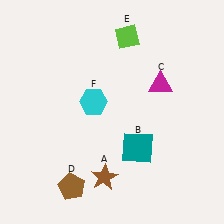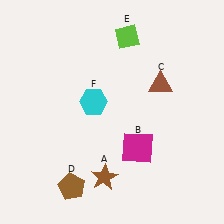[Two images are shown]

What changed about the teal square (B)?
In Image 1, B is teal. In Image 2, it changed to magenta.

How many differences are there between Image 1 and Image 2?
There are 2 differences between the two images.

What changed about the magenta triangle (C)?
In Image 1, C is magenta. In Image 2, it changed to brown.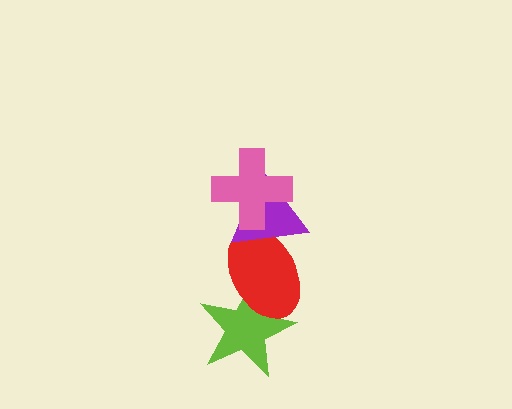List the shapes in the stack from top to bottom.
From top to bottom: the pink cross, the purple triangle, the red ellipse, the lime star.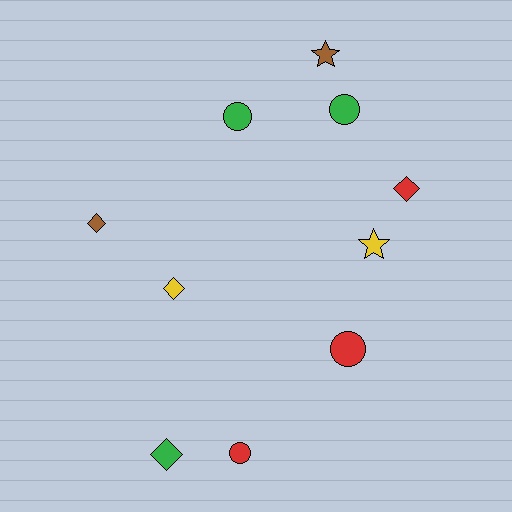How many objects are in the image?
There are 10 objects.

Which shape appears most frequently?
Diamond, with 4 objects.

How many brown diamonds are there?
There is 1 brown diamond.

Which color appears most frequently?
Red, with 3 objects.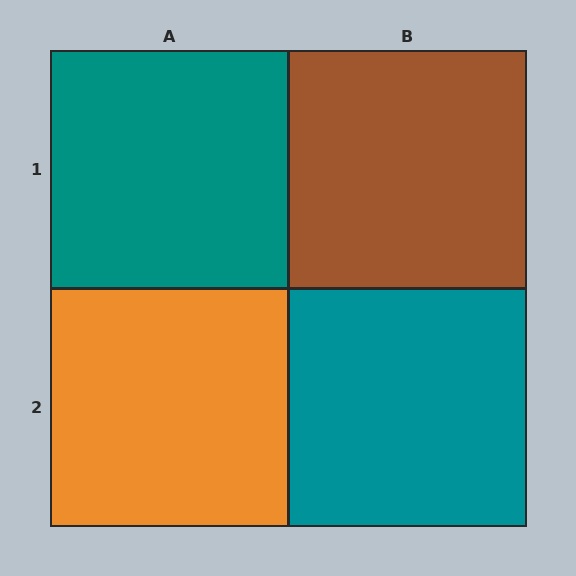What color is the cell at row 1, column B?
Brown.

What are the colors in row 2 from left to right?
Orange, teal.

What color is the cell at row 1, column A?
Teal.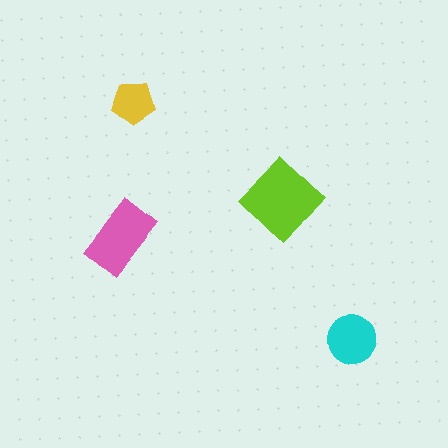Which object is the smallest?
The yellow pentagon.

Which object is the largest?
The lime diamond.